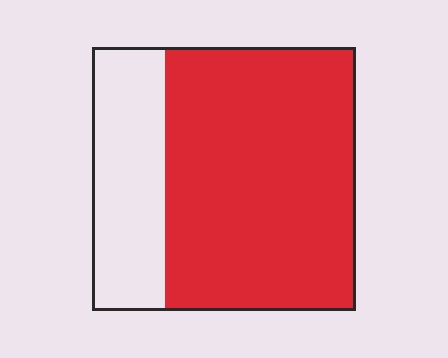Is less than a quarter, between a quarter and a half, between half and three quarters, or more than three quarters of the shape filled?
Between half and three quarters.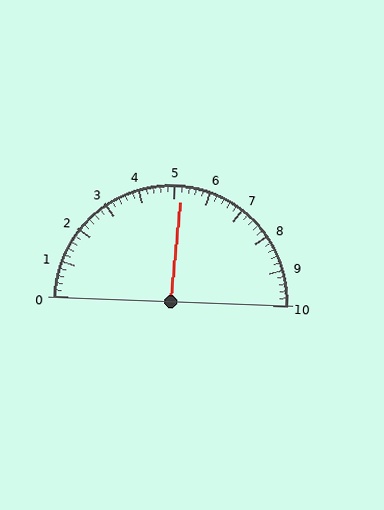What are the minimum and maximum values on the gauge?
The gauge ranges from 0 to 10.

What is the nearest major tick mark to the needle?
The nearest major tick mark is 5.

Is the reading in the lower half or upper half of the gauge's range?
The reading is in the upper half of the range (0 to 10).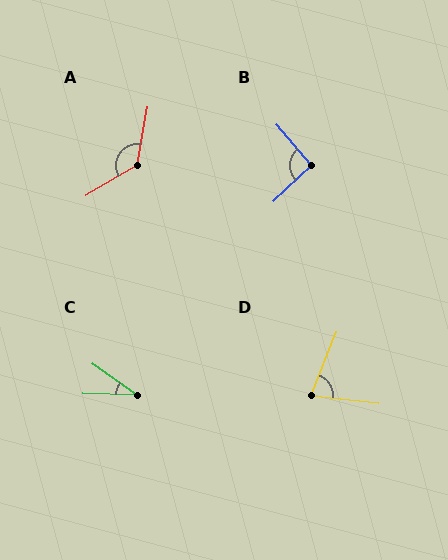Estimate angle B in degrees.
Approximately 94 degrees.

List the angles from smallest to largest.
C (34°), D (75°), B (94°), A (131°).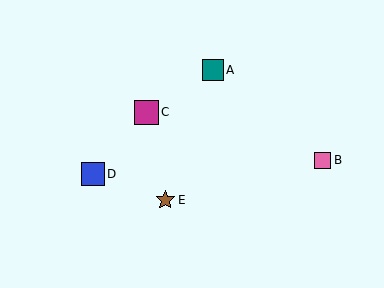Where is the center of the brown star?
The center of the brown star is at (165, 200).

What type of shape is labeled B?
Shape B is a pink square.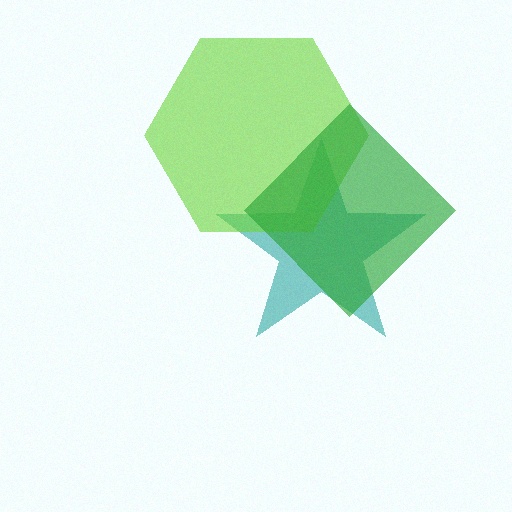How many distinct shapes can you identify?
There are 3 distinct shapes: a teal star, a lime hexagon, a green diamond.